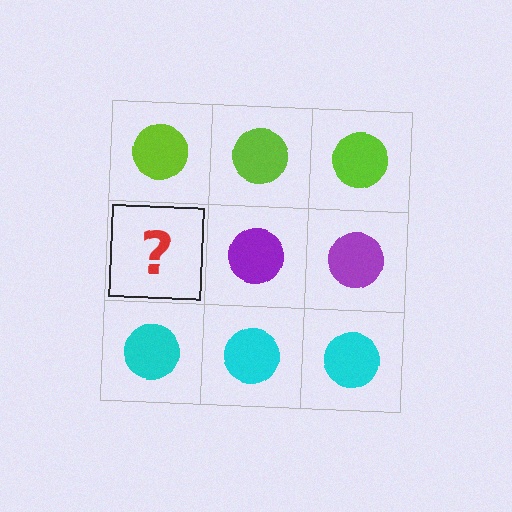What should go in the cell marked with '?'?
The missing cell should contain a purple circle.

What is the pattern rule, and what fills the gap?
The rule is that each row has a consistent color. The gap should be filled with a purple circle.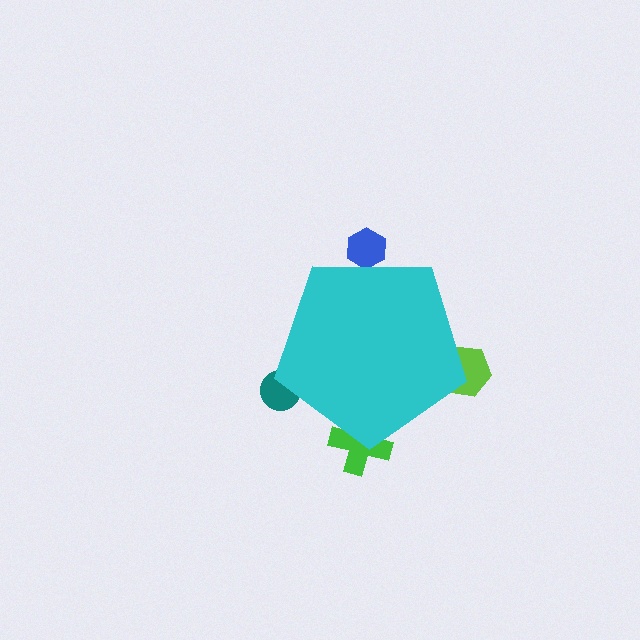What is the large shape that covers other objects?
A cyan pentagon.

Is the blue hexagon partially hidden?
Yes, the blue hexagon is partially hidden behind the cyan pentagon.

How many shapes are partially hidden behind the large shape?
4 shapes are partially hidden.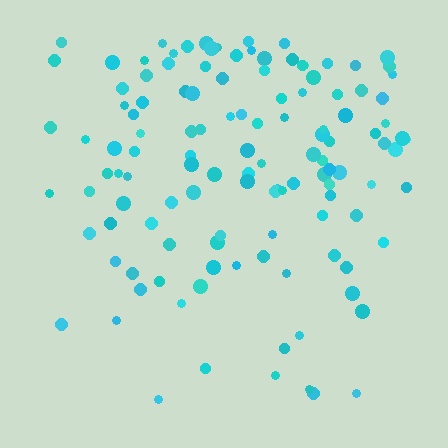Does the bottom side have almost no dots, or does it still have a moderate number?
Still a moderate number, just noticeably fewer than the top.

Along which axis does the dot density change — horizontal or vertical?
Vertical.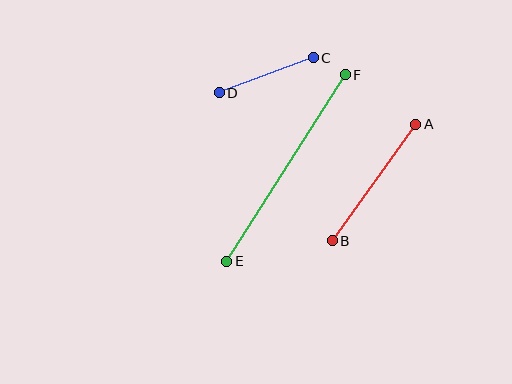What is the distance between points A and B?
The distance is approximately 143 pixels.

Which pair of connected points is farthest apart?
Points E and F are farthest apart.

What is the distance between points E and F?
The distance is approximately 221 pixels.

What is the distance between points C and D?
The distance is approximately 100 pixels.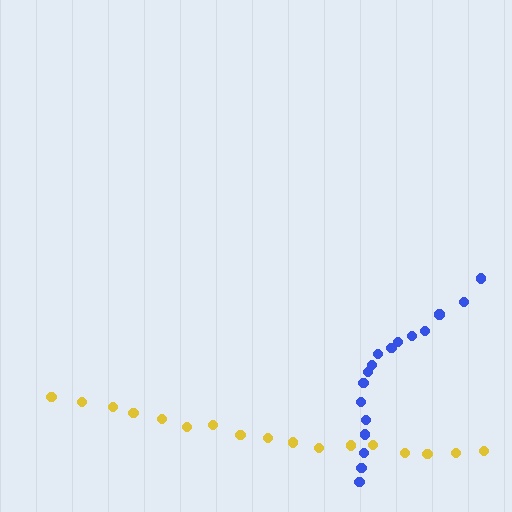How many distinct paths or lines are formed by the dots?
There are 2 distinct paths.